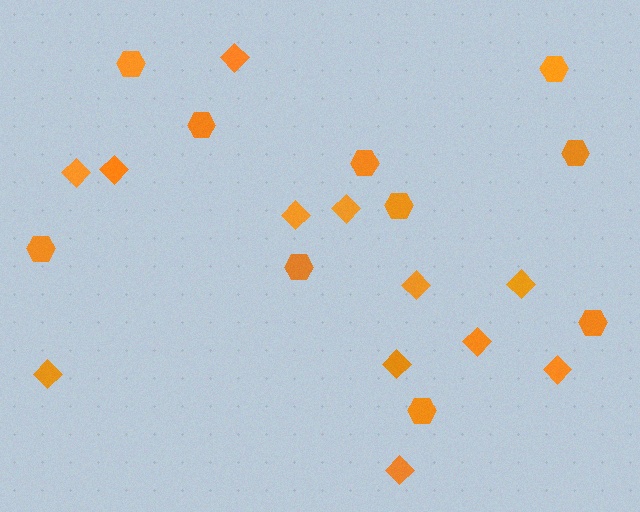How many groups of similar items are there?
There are 2 groups: one group of hexagons (10) and one group of diamonds (12).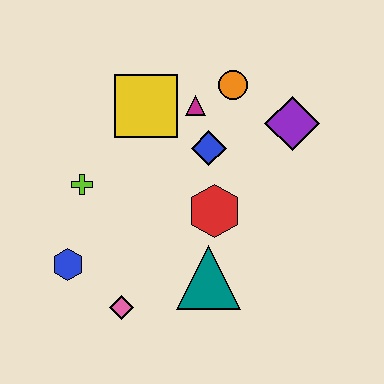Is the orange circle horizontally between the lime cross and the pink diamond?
No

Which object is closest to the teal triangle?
The red hexagon is closest to the teal triangle.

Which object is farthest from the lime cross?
The purple diamond is farthest from the lime cross.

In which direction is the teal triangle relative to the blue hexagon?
The teal triangle is to the right of the blue hexagon.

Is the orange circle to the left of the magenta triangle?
No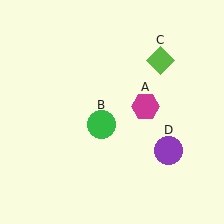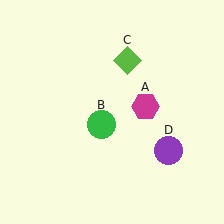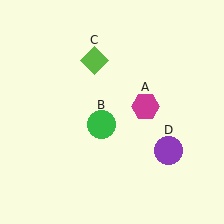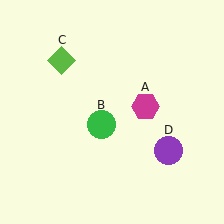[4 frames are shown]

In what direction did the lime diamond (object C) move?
The lime diamond (object C) moved left.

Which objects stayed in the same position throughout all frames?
Magenta hexagon (object A) and green circle (object B) and purple circle (object D) remained stationary.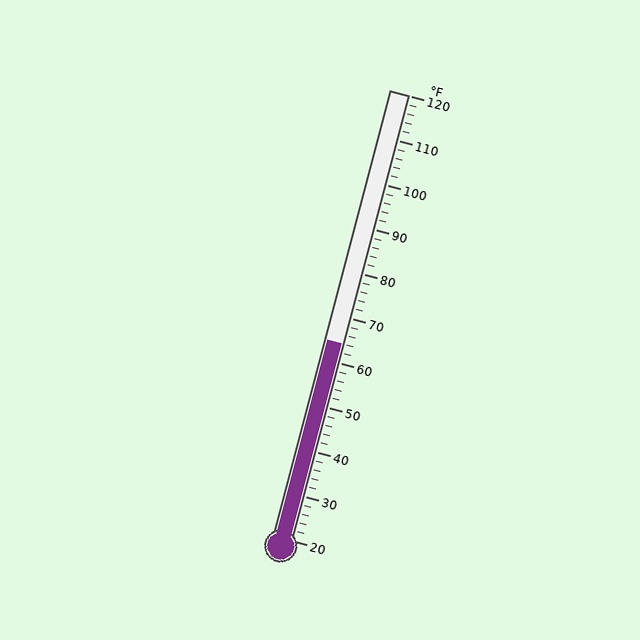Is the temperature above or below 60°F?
The temperature is above 60°F.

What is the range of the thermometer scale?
The thermometer scale ranges from 20°F to 120°F.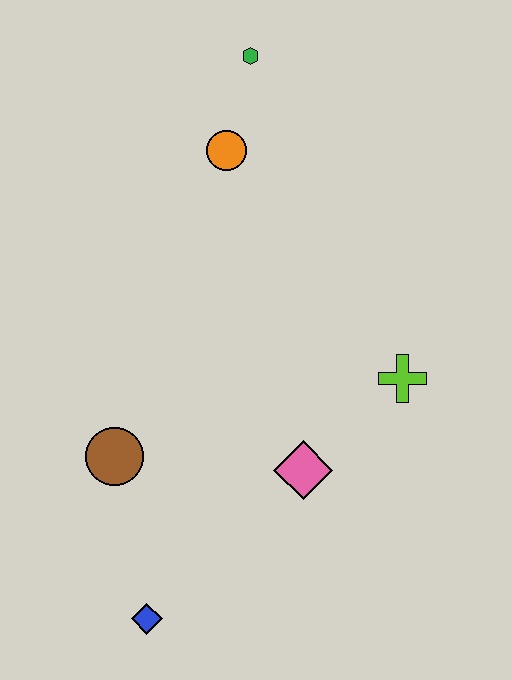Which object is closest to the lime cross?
The pink diamond is closest to the lime cross.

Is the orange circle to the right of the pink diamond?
No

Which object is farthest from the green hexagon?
The blue diamond is farthest from the green hexagon.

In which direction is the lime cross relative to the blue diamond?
The lime cross is to the right of the blue diamond.